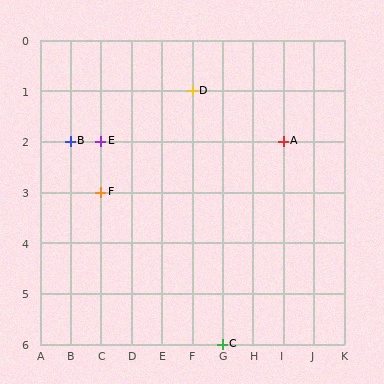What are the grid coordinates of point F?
Point F is at grid coordinates (C, 3).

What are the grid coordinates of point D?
Point D is at grid coordinates (F, 1).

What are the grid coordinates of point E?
Point E is at grid coordinates (C, 2).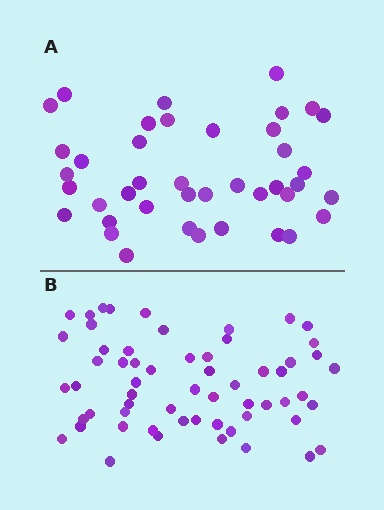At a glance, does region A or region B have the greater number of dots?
Region B (the bottom region) has more dots.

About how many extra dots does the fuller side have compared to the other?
Region B has approximately 20 more dots than region A.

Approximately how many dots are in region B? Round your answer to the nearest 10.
About 60 dots.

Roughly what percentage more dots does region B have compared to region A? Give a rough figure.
About 45% more.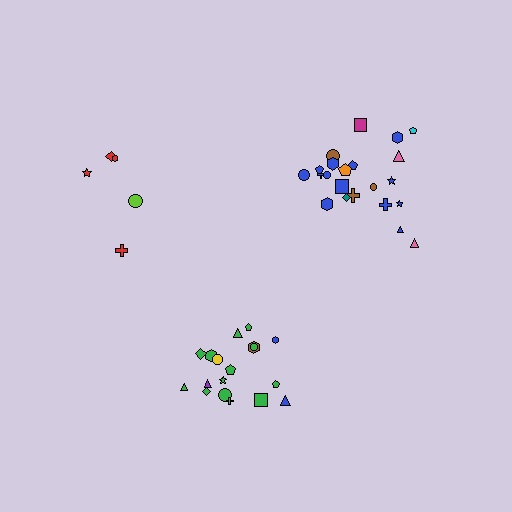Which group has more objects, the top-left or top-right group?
The top-right group.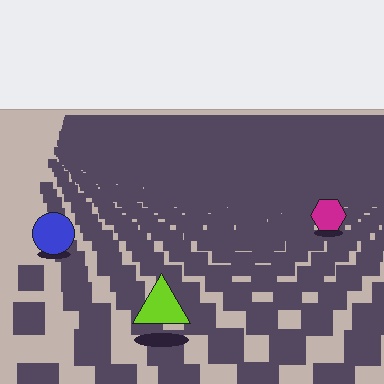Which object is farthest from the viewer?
The magenta hexagon is farthest from the viewer. It appears smaller and the ground texture around it is denser.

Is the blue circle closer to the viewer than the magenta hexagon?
Yes. The blue circle is closer — you can tell from the texture gradient: the ground texture is coarser near it.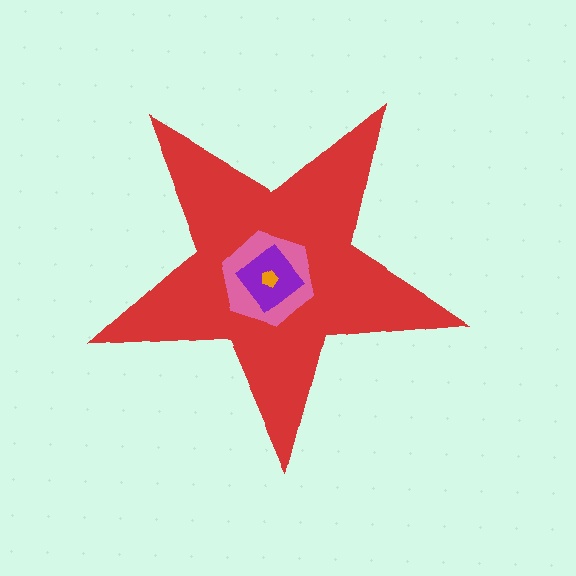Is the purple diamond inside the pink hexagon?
Yes.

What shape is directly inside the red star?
The pink hexagon.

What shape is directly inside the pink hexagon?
The purple diamond.